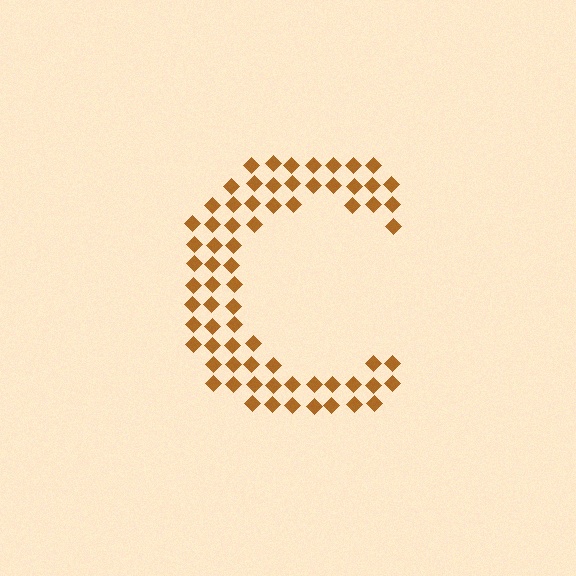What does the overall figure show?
The overall figure shows the letter C.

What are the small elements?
The small elements are diamonds.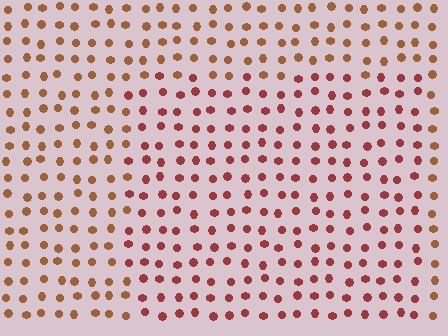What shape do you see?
I see a rectangle.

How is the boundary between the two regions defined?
The boundary is defined purely by a slight shift in hue (about 29 degrees). Spacing, size, and orientation are identical on both sides.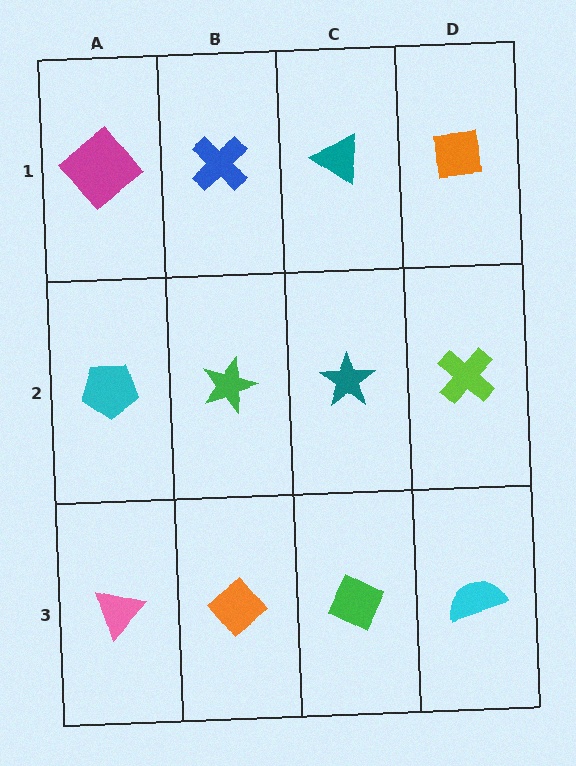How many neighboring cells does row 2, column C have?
4.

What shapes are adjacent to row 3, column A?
A cyan pentagon (row 2, column A), an orange diamond (row 3, column B).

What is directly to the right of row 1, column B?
A teal triangle.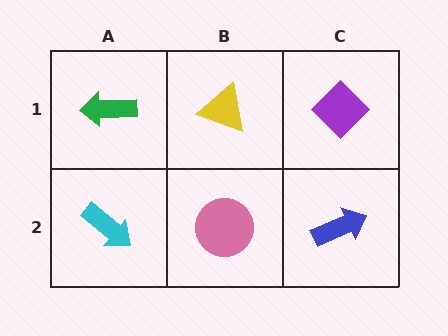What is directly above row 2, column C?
A purple diamond.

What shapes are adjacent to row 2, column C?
A purple diamond (row 1, column C), a pink circle (row 2, column B).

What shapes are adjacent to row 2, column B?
A yellow triangle (row 1, column B), a cyan arrow (row 2, column A), a blue arrow (row 2, column C).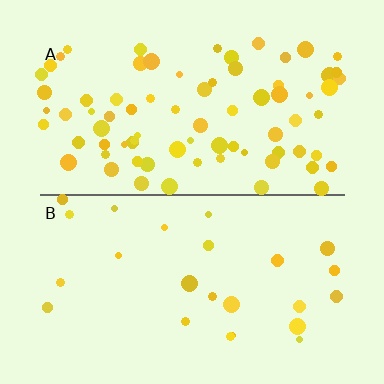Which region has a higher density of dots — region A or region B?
A (the top).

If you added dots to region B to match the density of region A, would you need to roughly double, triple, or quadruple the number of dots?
Approximately triple.